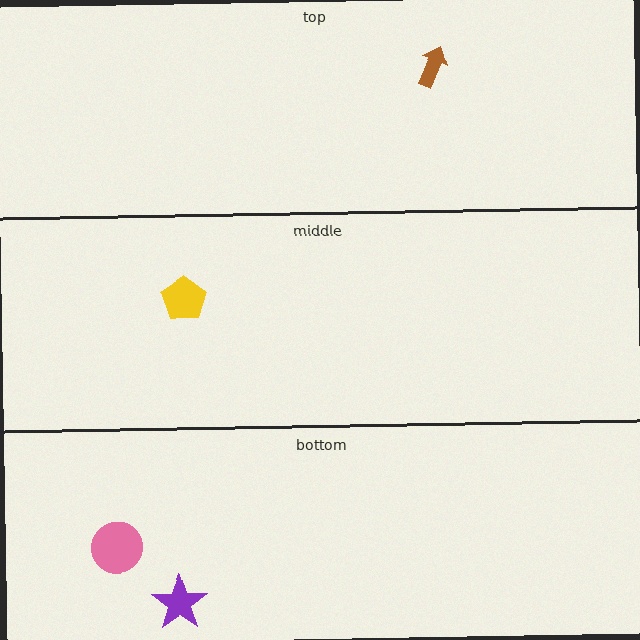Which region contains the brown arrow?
The top region.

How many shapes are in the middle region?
1.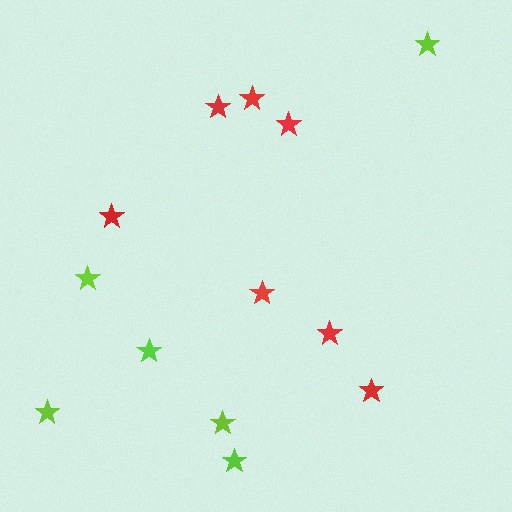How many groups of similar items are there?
There are 2 groups: one group of red stars (7) and one group of lime stars (6).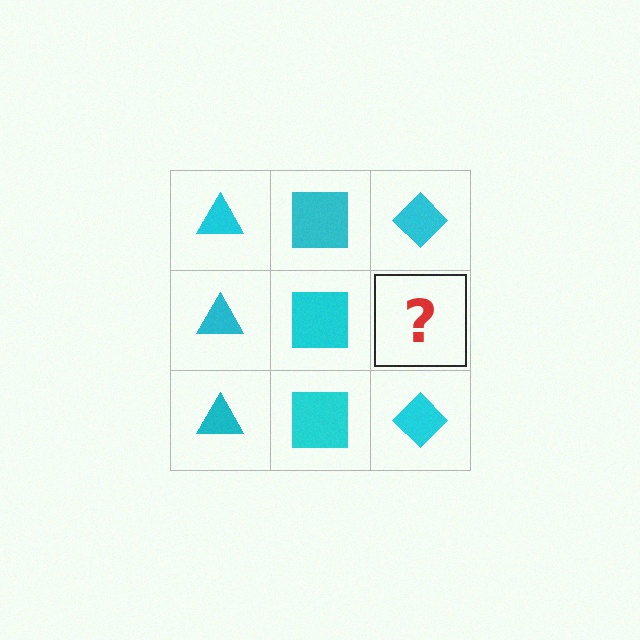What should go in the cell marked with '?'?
The missing cell should contain a cyan diamond.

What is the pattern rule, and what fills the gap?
The rule is that each column has a consistent shape. The gap should be filled with a cyan diamond.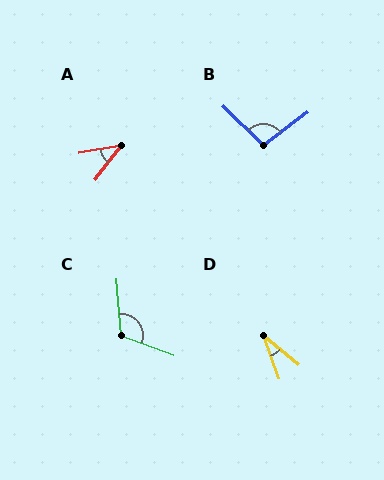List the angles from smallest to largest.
D (31°), A (43°), B (99°), C (115°).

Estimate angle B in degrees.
Approximately 99 degrees.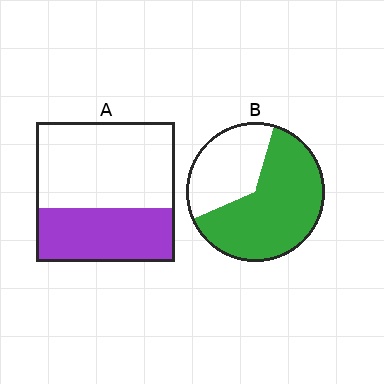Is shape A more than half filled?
No.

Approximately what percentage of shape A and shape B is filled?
A is approximately 40% and B is approximately 65%.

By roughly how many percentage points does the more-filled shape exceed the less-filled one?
By roughly 25 percentage points (B over A).